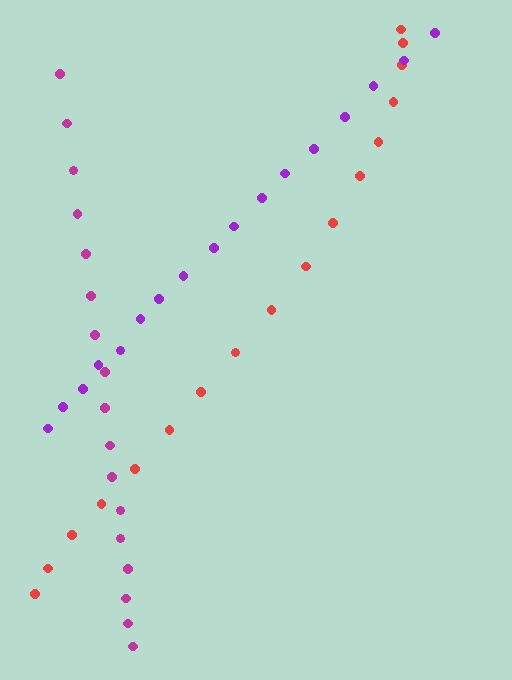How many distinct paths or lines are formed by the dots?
There are 3 distinct paths.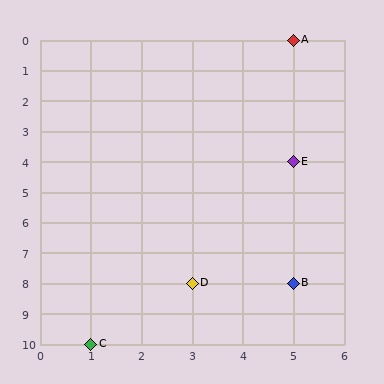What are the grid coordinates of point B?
Point B is at grid coordinates (5, 8).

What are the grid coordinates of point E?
Point E is at grid coordinates (5, 4).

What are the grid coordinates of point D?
Point D is at grid coordinates (3, 8).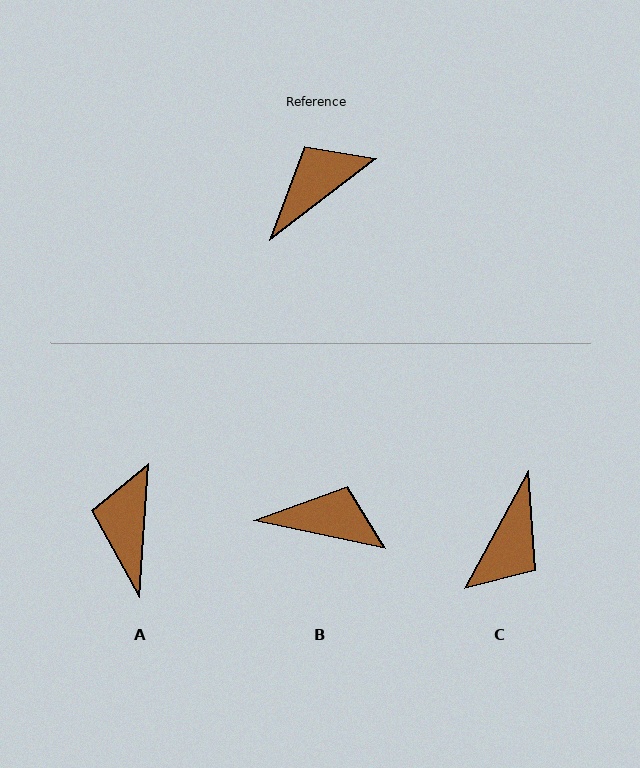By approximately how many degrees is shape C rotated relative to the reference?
Approximately 156 degrees clockwise.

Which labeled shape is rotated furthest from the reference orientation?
C, about 156 degrees away.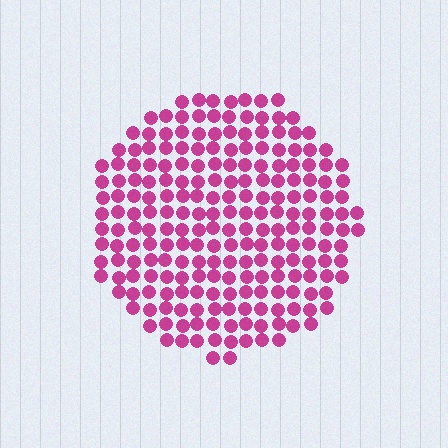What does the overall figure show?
The overall figure shows a circle.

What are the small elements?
The small elements are circles.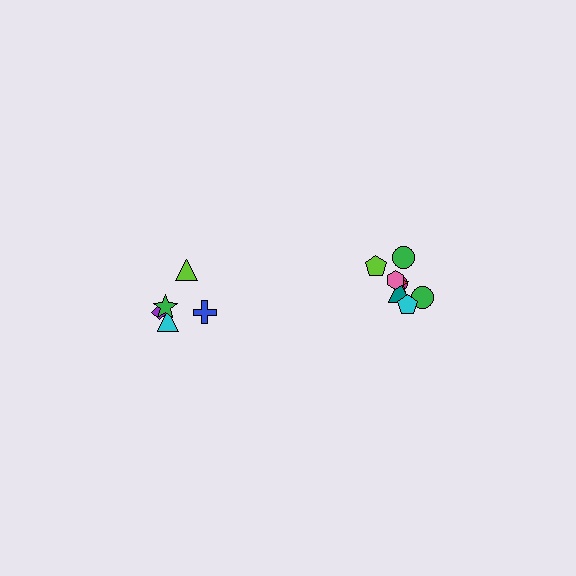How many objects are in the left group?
There are 5 objects.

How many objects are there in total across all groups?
There are 13 objects.